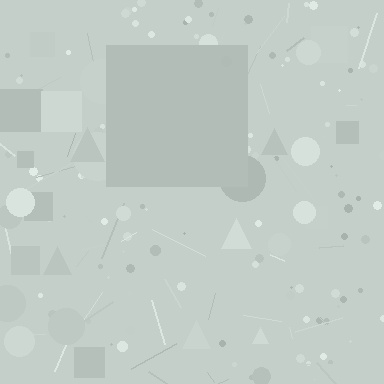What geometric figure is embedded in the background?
A square is embedded in the background.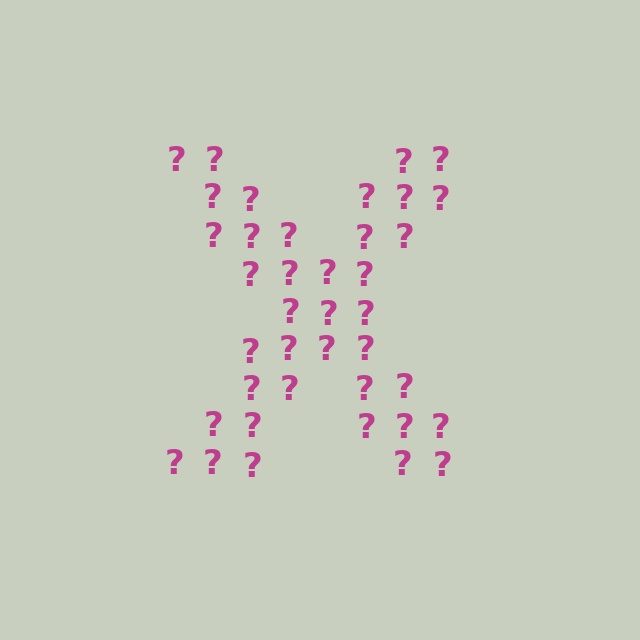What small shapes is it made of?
It is made of small question marks.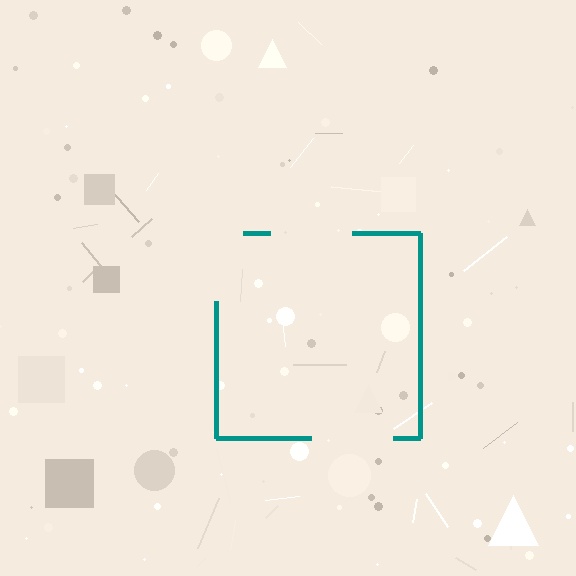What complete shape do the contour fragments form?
The contour fragments form a square.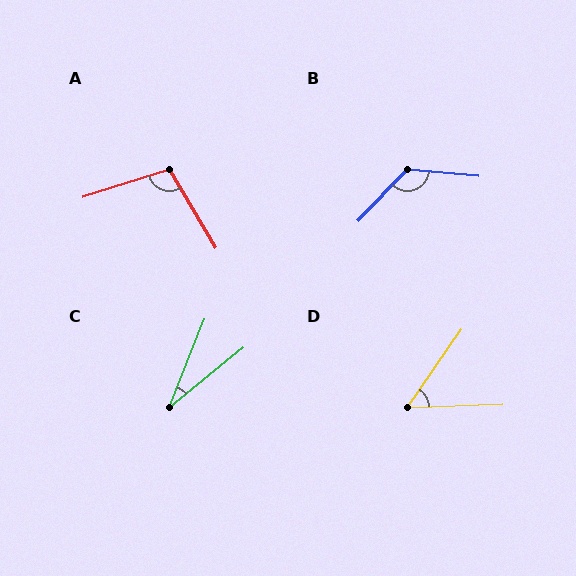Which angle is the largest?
B, at approximately 128 degrees.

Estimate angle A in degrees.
Approximately 103 degrees.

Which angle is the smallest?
C, at approximately 29 degrees.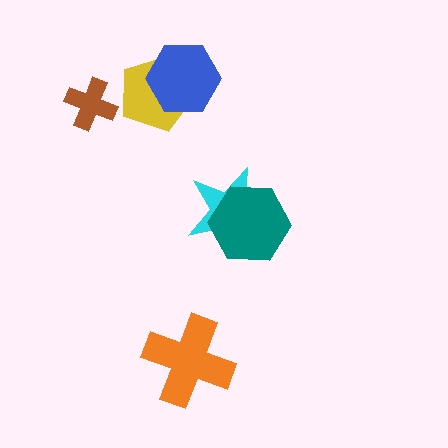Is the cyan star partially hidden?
Yes, it is partially covered by another shape.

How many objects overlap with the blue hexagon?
1 object overlaps with the blue hexagon.